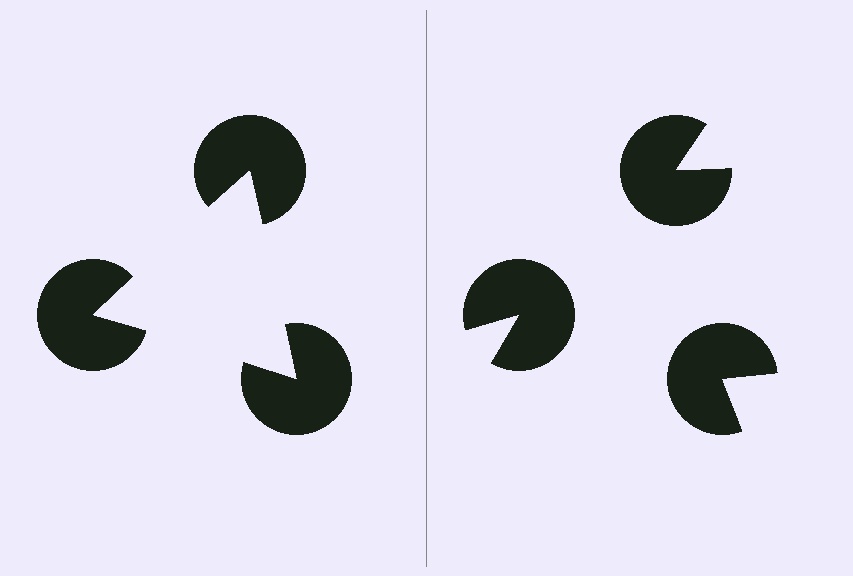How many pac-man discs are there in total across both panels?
6 — 3 on each side.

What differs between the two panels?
The pac-man discs are positioned identically on both sides; only the wedge orientations differ. On the left they align to a triangle; on the right they are misaligned.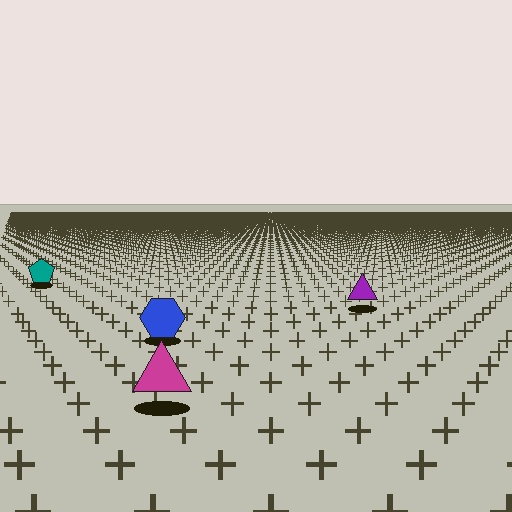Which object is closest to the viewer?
The magenta triangle is closest. The texture marks near it are larger and more spread out.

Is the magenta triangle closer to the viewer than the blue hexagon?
Yes. The magenta triangle is closer — you can tell from the texture gradient: the ground texture is coarser near it.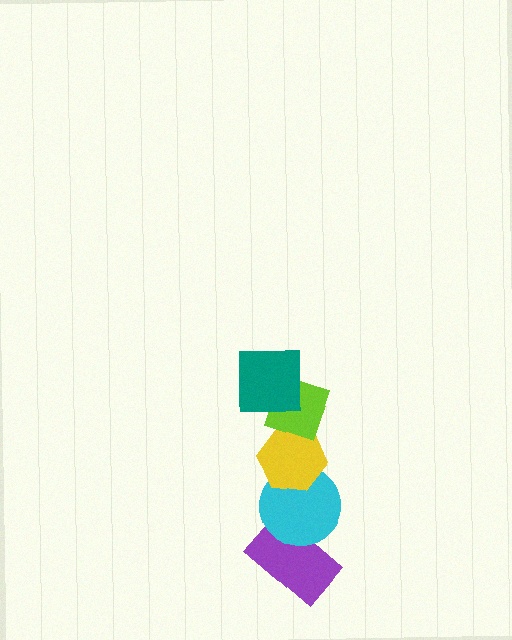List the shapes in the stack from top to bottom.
From top to bottom: the teal square, the lime diamond, the yellow hexagon, the cyan circle, the purple rectangle.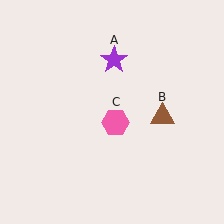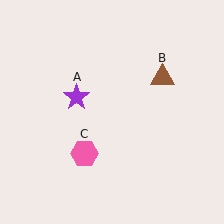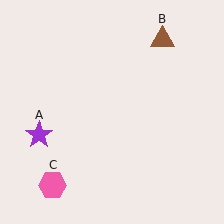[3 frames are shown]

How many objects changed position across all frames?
3 objects changed position: purple star (object A), brown triangle (object B), pink hexagon (object C).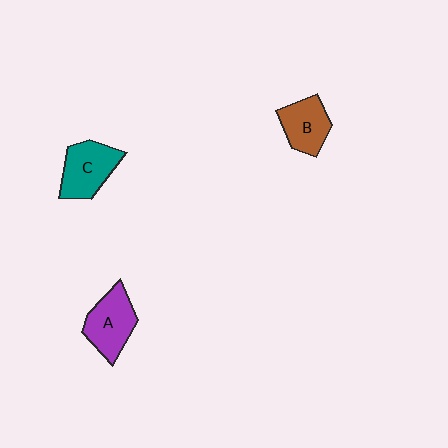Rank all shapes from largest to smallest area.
From largest to smallest: A (purple), C (teal), B (brown).